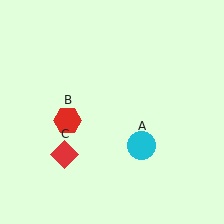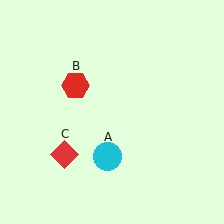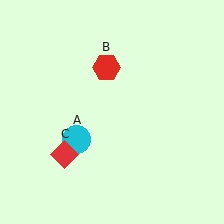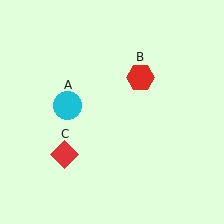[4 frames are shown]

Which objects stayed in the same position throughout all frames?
Red diamond (object C) remained stationary.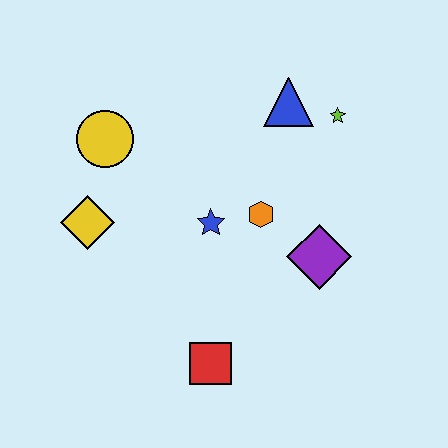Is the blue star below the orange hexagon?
Yes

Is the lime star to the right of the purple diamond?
Yes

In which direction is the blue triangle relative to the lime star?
The blue triangle is to the left of the lime star.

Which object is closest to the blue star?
The orange hexagon is closest to the blue star.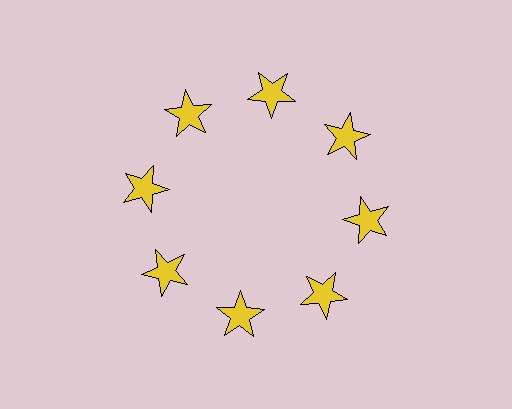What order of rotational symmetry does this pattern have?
This pattern has 8-fold rotational symmetry.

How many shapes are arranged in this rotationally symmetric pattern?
There are 8 shapes, arranged in 8 groups of 1.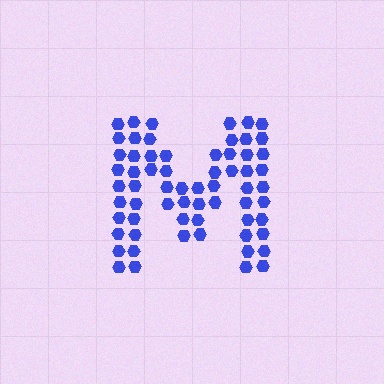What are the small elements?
The small elements are hexagons.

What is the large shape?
The large shape is the letter M.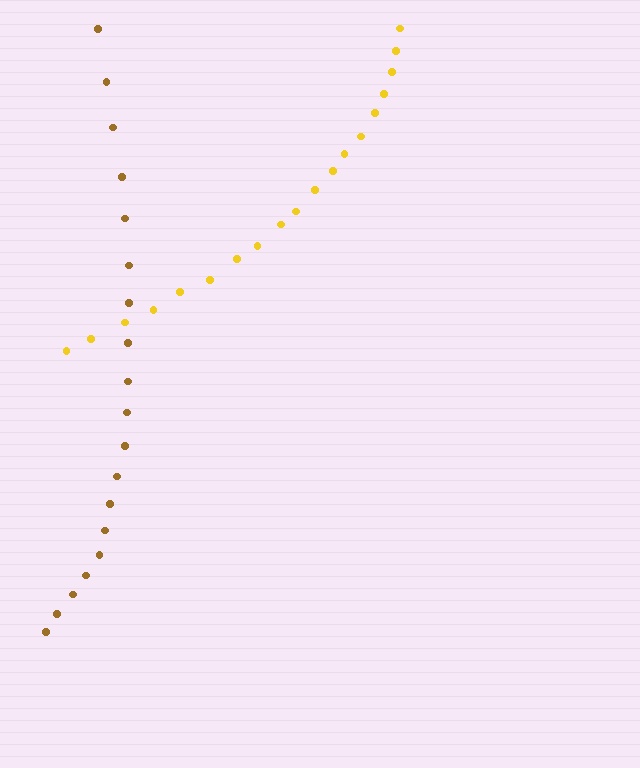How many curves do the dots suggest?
There are 2 distinct paths.